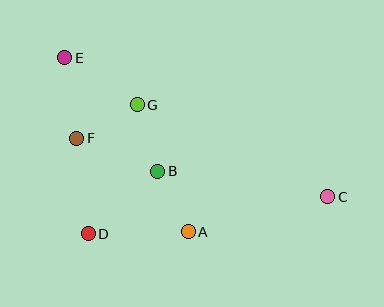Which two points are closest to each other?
Points A and B are closest to each other.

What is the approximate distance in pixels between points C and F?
The distance between C and F is approximately 258 pixels.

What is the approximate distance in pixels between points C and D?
The distance between C and D is approximately 242 pixels.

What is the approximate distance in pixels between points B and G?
The distance between B and G is approximately 69 pixels.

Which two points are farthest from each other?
Points C and E are farthest from each other.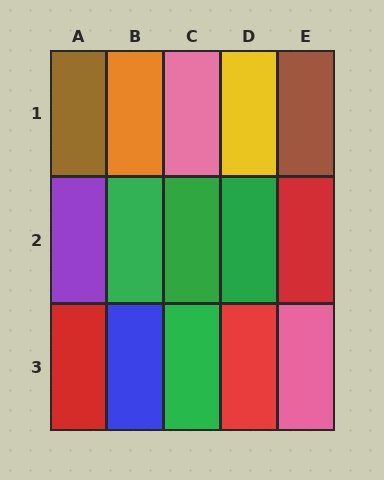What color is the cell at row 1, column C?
Pink.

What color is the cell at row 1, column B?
Orange.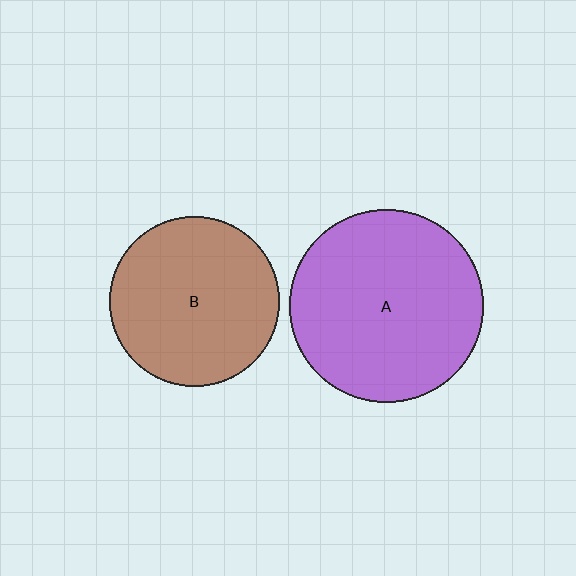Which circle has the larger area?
Circle A (purple).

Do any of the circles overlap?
No, none of the circles overlap.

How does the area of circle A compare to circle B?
Approximately 1.3 times.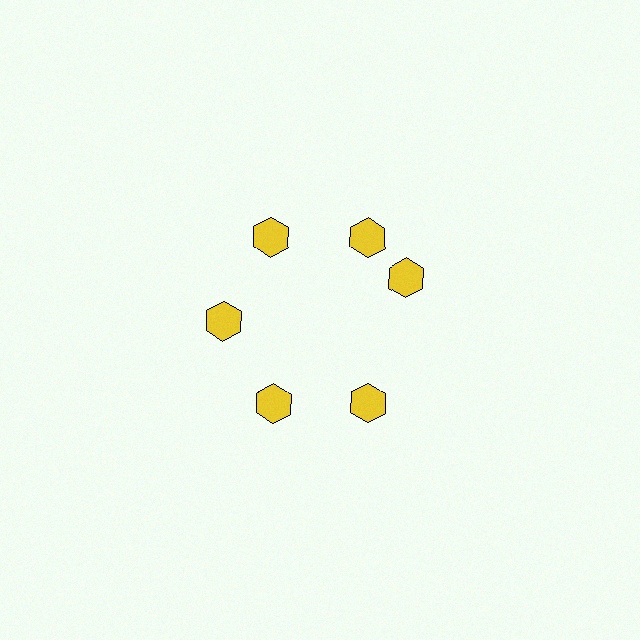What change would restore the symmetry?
The symmetry would be restored by rotating it back into even spacing with its neighbors so that all 6 hexagons sit at equal angles and equal distance from the center.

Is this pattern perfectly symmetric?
No. The 6 yellow hexagons are arranged in a ring, but one element near the 3 o'clock position is rotated out of alignment along the ring, breaking the 6-fold rotational symmetry.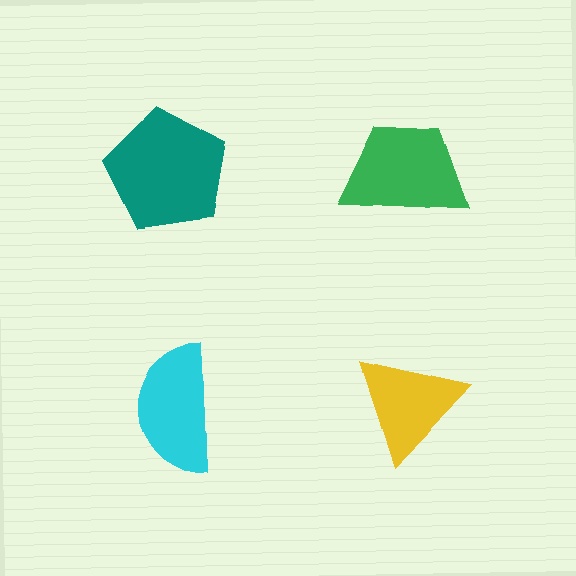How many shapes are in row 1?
2 shapes.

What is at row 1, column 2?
A green trapezoid.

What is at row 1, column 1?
A teal pentagon.